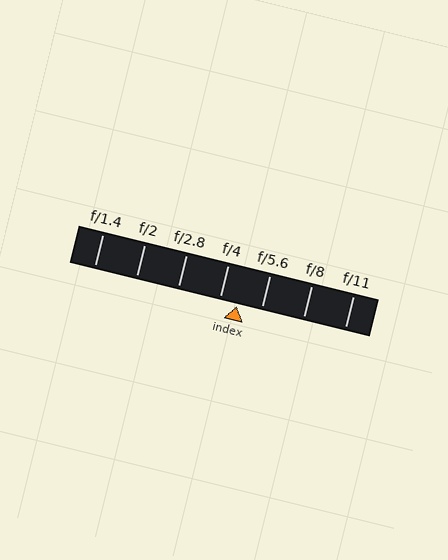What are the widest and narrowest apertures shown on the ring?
The widest aperture shown is f/1.4 and the narrowest is f/11.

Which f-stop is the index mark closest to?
The index mark is closest to f/4.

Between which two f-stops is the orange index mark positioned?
The index mark is between f/4 and f/5.6.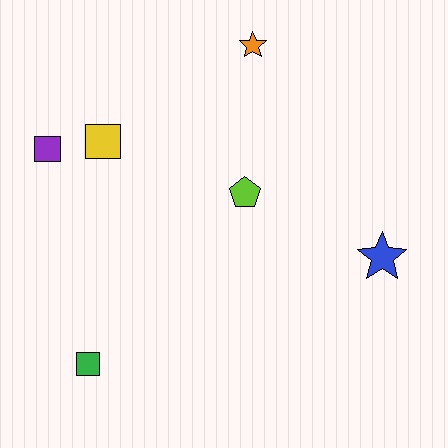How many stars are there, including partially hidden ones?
There are 2 stars.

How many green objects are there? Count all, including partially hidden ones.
There is 1 green object.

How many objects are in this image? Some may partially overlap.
There are 6 objects.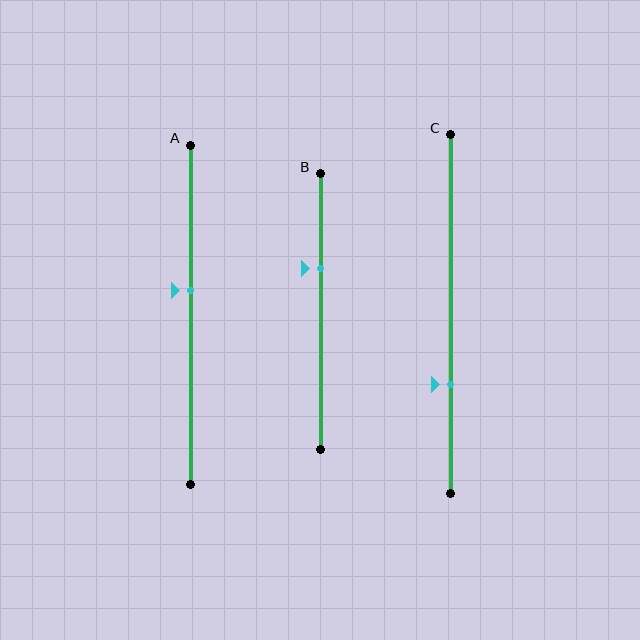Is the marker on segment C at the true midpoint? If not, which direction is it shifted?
No, the marker on segment C is shifted downward by about 20% of the segment length.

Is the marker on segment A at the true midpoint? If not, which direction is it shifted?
No, the marker on segment A is shifted upward by about 7% of the segment length.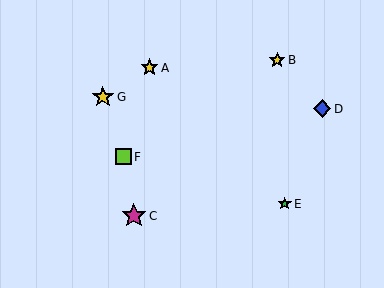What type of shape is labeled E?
Shape E is a green star.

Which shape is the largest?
The magenta star (labeled C) is the largest.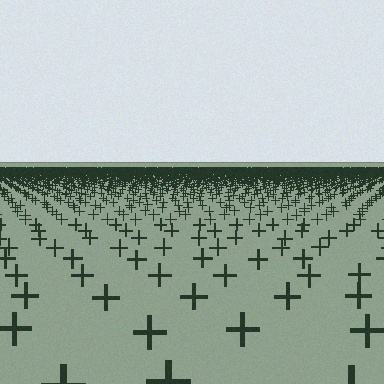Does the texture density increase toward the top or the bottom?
Density increases toward the top.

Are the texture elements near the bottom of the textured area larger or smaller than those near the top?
Larger. Near the bottom, elements are closer to the viewer and appear at a bigger on-screen size.